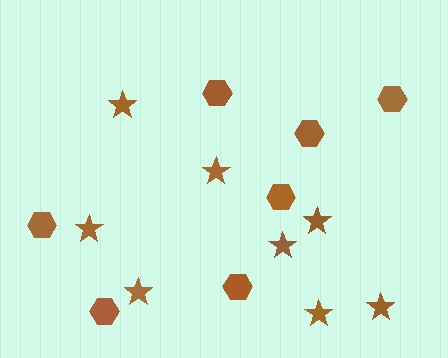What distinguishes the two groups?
There are 2 groups: one group of stars (8) and one group of hexagons (7).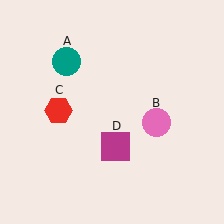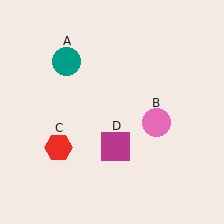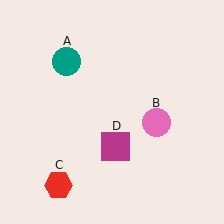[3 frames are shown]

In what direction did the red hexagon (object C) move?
The red hexagon (object C) moved down.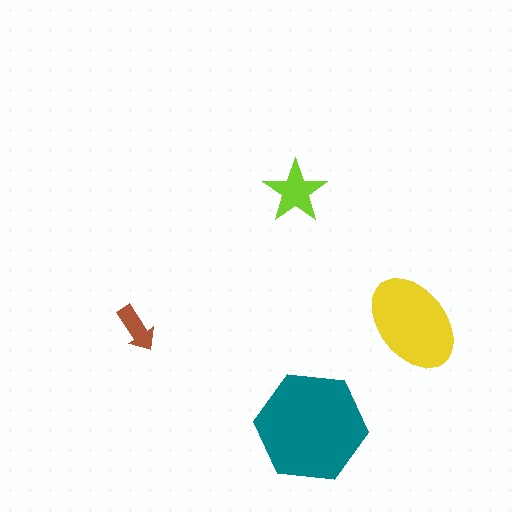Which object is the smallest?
The brown arrow.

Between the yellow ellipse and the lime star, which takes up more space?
The yellow ellipse.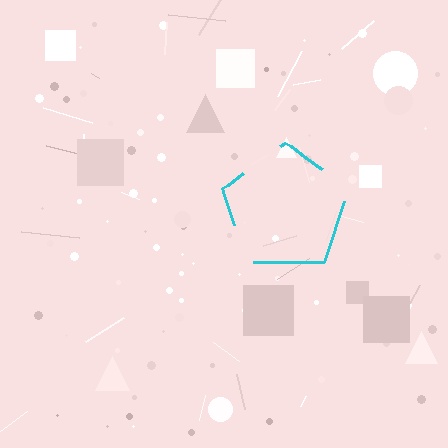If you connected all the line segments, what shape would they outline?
They would outline a pentagon.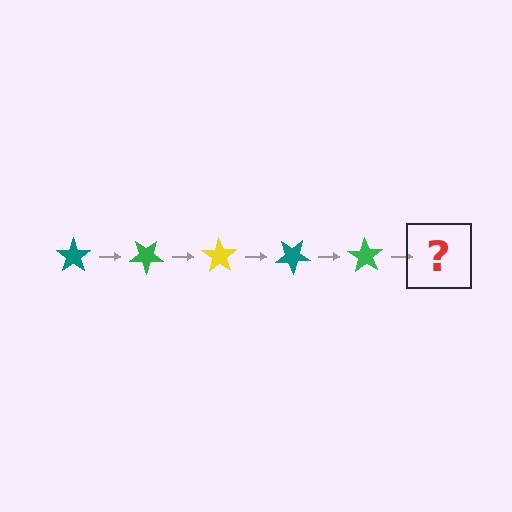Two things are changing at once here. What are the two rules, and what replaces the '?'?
The two rules are that it rotates 35 degrees each step and the color cycles through teal, green, and yellow. The '?' should be a yellow star, rotated 175 degrees from the start.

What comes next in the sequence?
The next element should be a yellow star, rotated 175 degrees from the start.